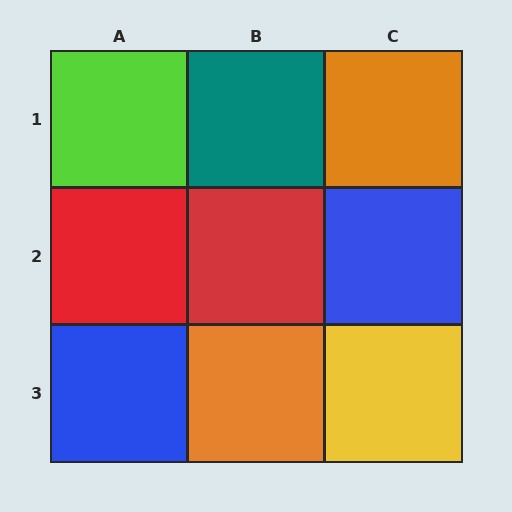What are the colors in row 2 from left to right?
Red, red, blue.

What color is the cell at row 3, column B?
Orange.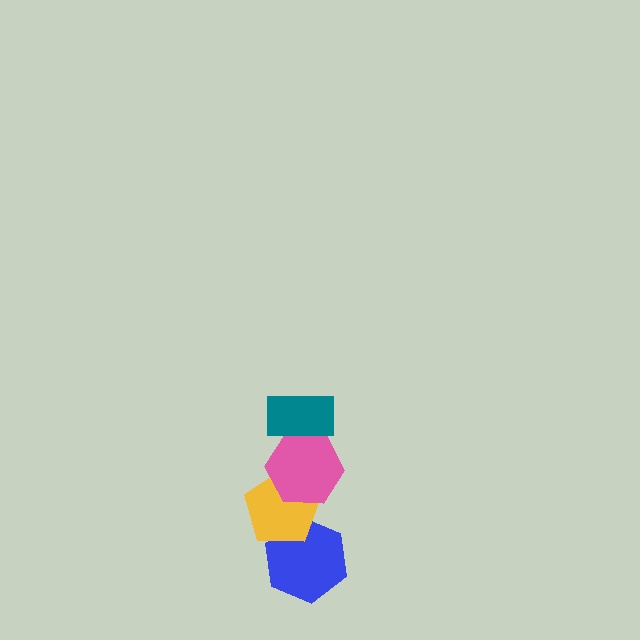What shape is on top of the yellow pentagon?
The pink hexagon is on top of the yellow pentagon.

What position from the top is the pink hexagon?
The pink hexagon is 2nd from the top.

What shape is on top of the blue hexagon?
The yellow pentagon is on top of the blue hexagon.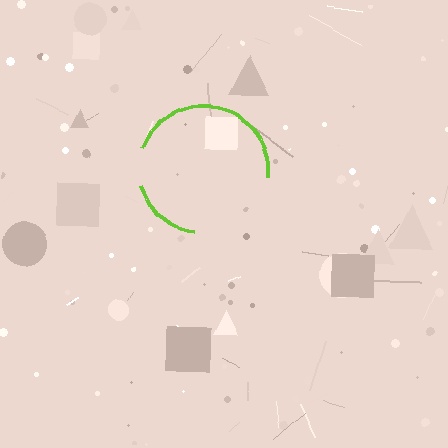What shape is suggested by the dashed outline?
The dashed outline suggests a circle.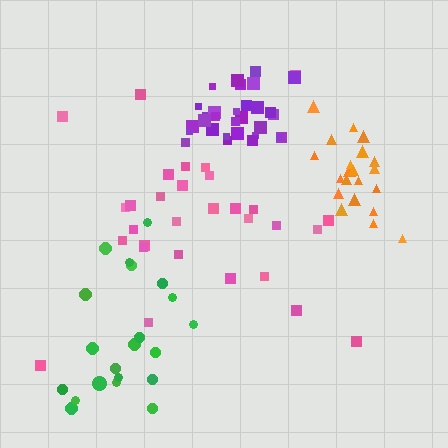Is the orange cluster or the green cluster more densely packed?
Orange.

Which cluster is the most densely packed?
Purple.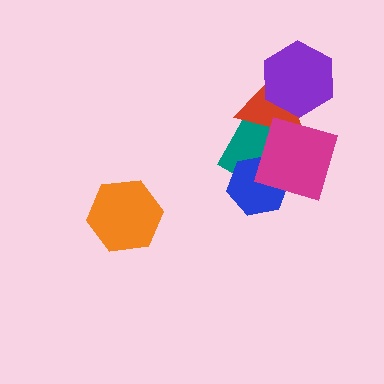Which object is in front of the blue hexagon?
The magenta diamond is in front of the blue hexagon.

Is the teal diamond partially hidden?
Yes, it is partially covered by another shape.